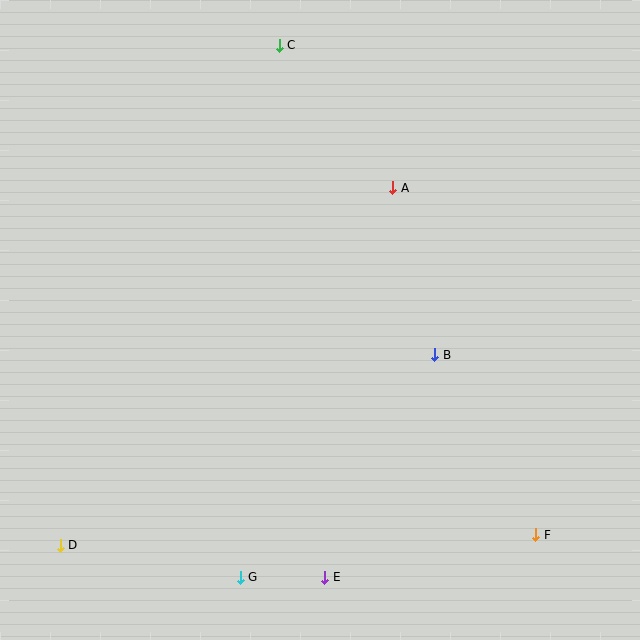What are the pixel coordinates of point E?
Point E is at (325, 577).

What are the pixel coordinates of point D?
Point D is at (60, 545).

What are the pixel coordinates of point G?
Point G is at (240, 577).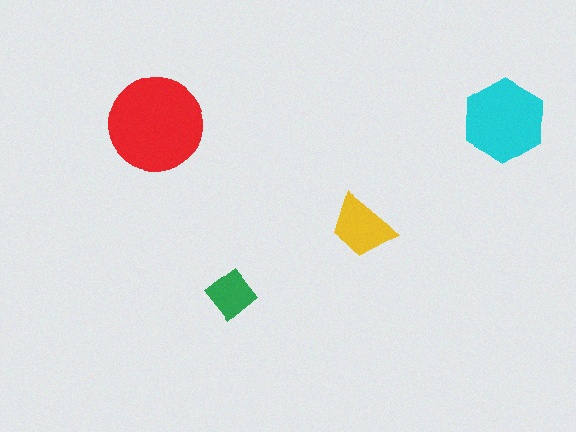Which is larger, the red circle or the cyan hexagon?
The red circle.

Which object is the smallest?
The green diamond.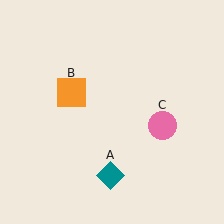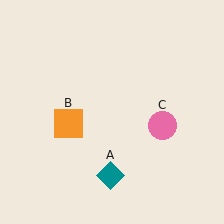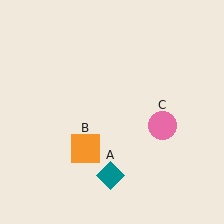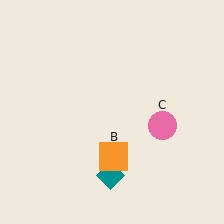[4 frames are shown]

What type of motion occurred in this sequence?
The orange square (object B) rotated counterclockwise around the center of the scene.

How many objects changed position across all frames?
1 object changed position: orange square (object B).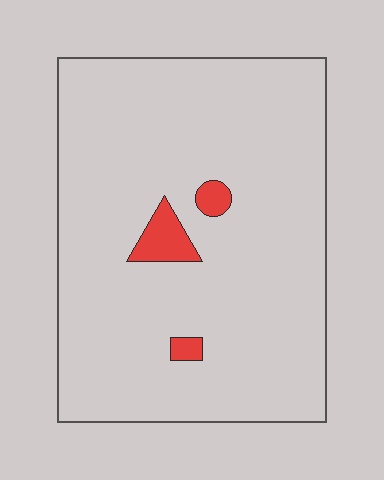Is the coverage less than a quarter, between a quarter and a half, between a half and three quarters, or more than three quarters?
Less than a quarter.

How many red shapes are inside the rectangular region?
3.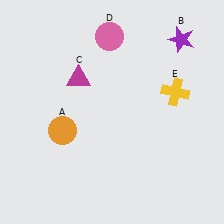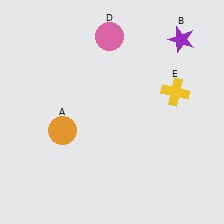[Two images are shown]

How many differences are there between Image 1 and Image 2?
There is 1 difference between the two images.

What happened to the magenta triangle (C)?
The magenta triangle (C) was removed in Image 2. It was in the top-left area of Image 1.